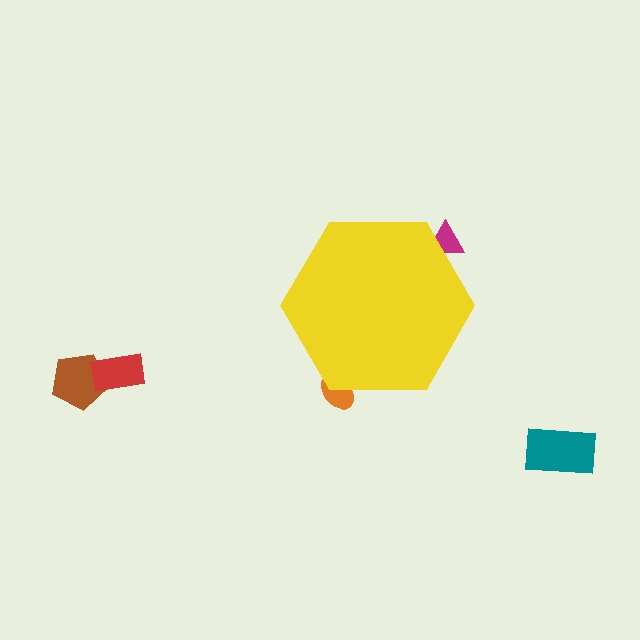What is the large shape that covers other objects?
A yellow hexagon.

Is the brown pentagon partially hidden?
No, the brown pentagon is fully visible.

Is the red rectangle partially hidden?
No, the red rectangle is fully visible.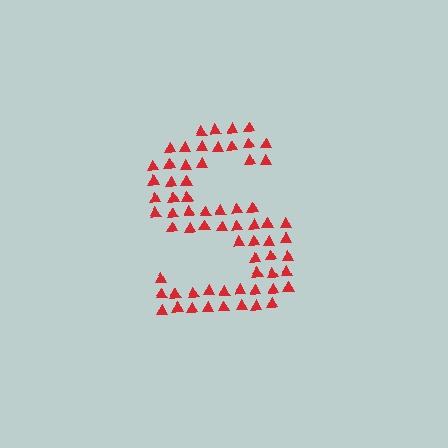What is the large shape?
The large shape is the letter S.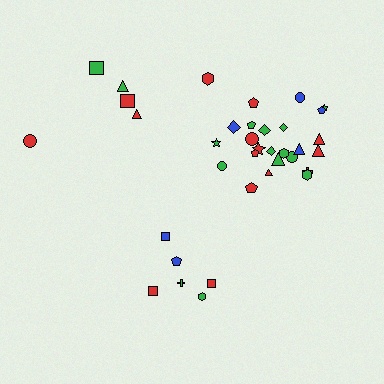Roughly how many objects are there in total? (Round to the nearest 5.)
Roughly 35 objects in total.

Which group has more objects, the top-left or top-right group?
The top-right group.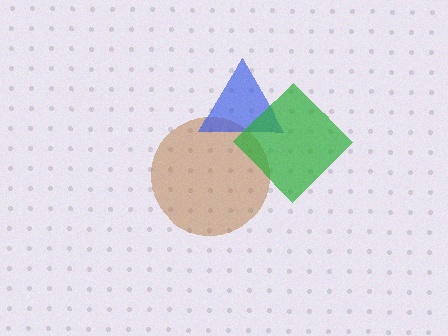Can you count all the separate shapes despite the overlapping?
Yes, there are 3 separate shapes.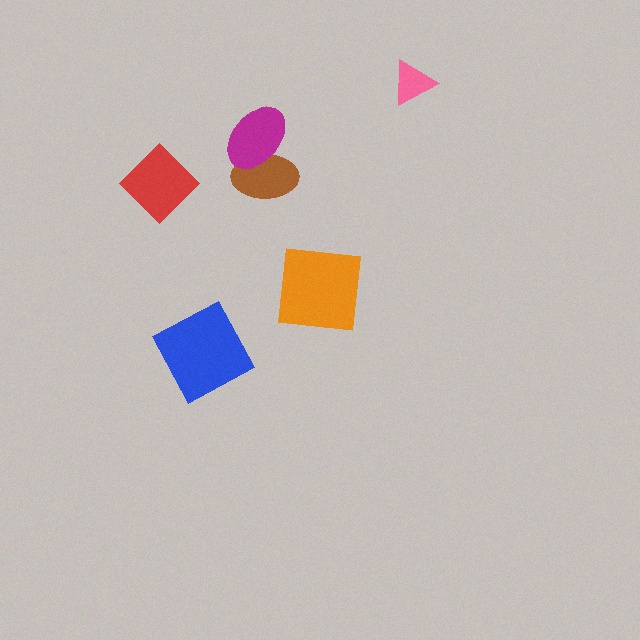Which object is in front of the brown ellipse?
The magenta ellipse is in front of the brown ellipse.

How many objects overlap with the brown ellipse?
1 object overlaps with the brown ellipse.